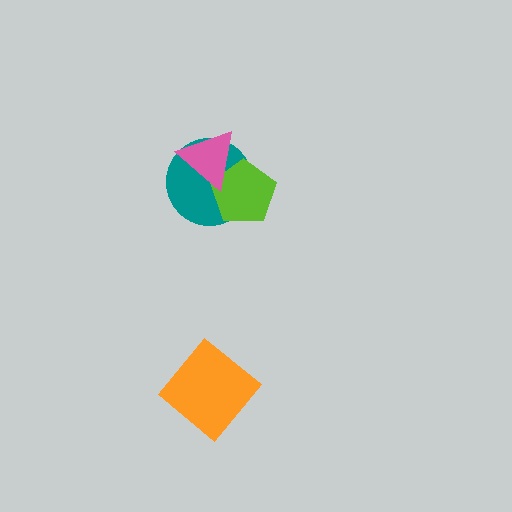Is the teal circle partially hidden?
Yes, it is partially covered by another shape.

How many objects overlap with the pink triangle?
2 objects overlap with the pink triangle.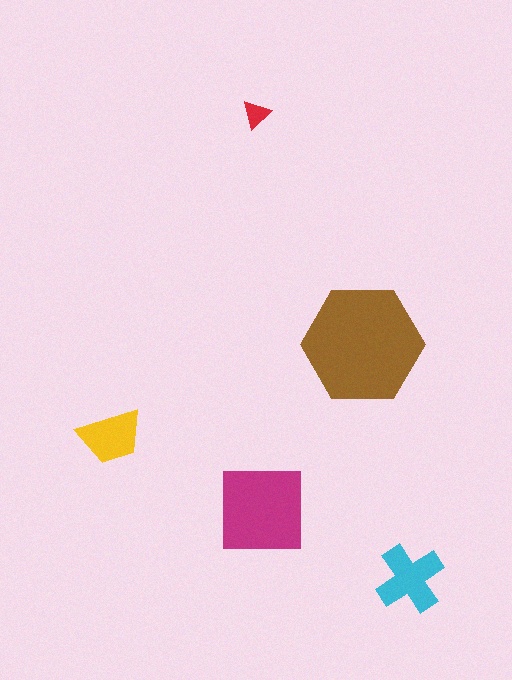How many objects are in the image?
There are 5 objects in the image.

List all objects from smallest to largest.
The red triangle, the yellow trapezoid, the cyan cross, the magenta square, the brown hexagon.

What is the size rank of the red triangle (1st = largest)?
5th.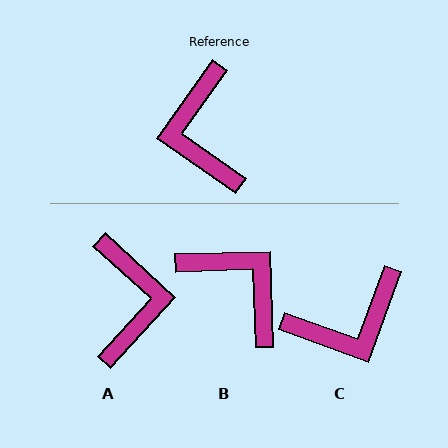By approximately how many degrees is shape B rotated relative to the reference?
Approximately 143 degrees clockwise.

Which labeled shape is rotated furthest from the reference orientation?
A, about 173 degrees away.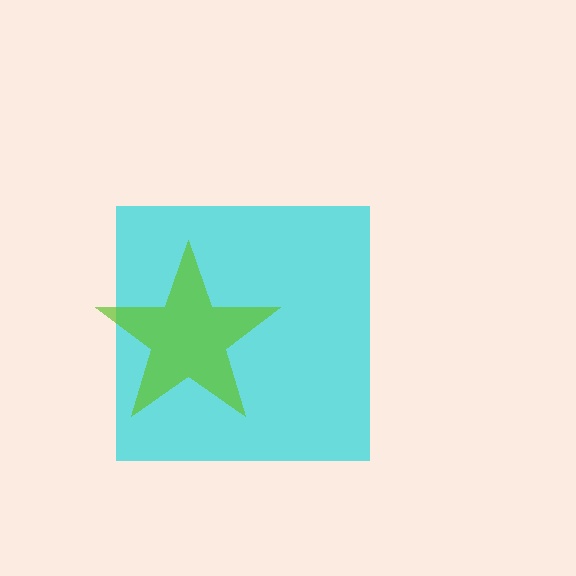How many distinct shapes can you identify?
There are 2 distinct shapes: a cyan square, a lime star.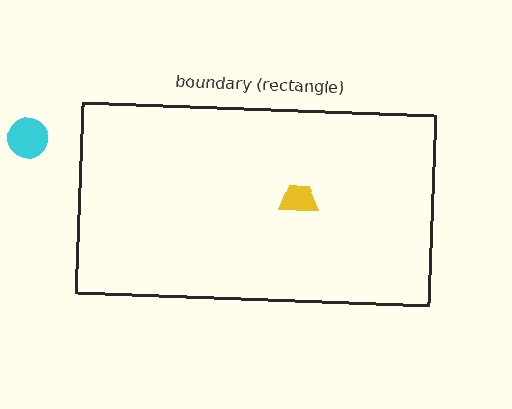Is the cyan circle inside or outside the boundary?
Outside.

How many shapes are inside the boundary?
1 inside, 1 outside.